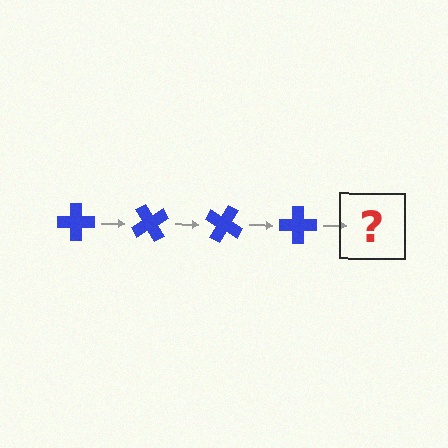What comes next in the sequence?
The next element should be a blue cross rotated 240 degrees.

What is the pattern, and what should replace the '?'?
The pattern is that the cross rotates 60 degrees each step. The '?' should be a blue cross rotated 240 degrees.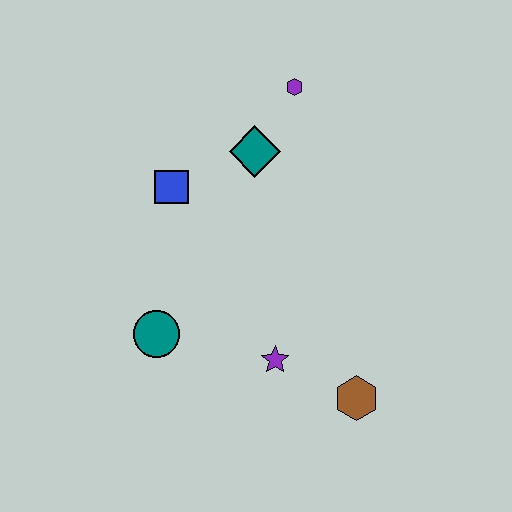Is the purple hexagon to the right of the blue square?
Yes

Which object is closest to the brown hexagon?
The purple star is closest to the brown hexagon.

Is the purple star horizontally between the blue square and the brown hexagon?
Yes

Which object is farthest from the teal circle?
The purple hexagon is farthest from the teal circle.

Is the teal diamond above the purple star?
Yes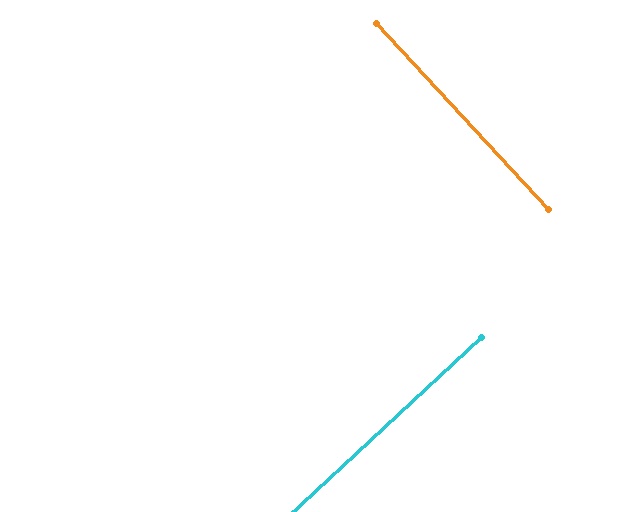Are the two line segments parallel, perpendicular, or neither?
Perpendicular — they meet at approximately 90°.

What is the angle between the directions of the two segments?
Approximately 90 degrees.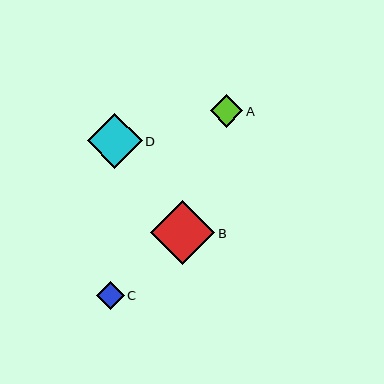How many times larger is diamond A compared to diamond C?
Diamond A is approximately 1.2 times the size of diamond C.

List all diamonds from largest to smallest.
From largest to smallest: B, D, A, C.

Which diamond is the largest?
Diamond B is the largest with a size of approximately 64 pixels.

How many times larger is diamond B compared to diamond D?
Diamond B is approximately 1.2 times the size of diamond D.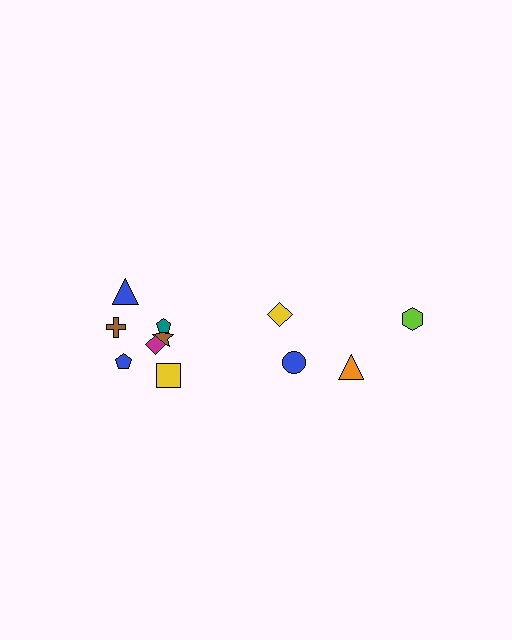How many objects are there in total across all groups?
There are 11 objects.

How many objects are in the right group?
There are 4 objects.